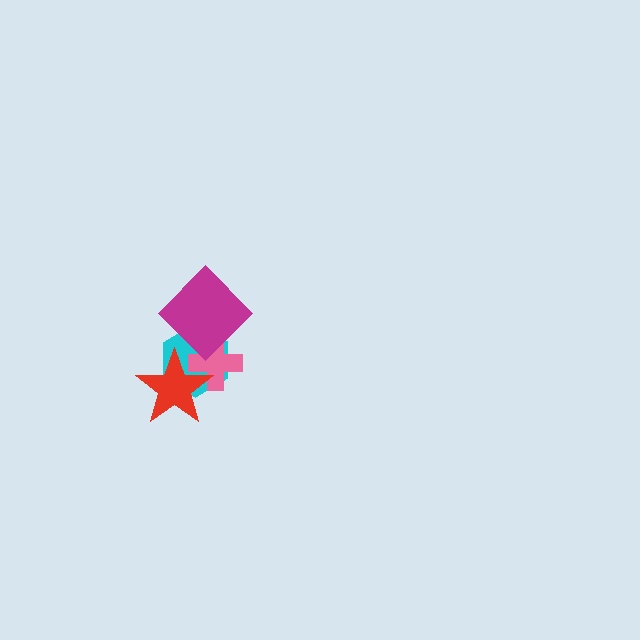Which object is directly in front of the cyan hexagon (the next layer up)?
The pink cross is directly in front of the cyan hexagon.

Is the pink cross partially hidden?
Yes, it is partially covered by another shape.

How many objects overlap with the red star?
2 objects overlap with the red star.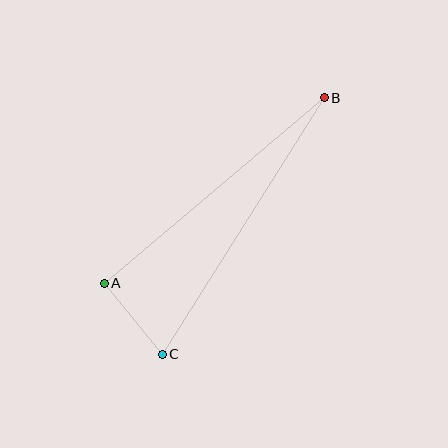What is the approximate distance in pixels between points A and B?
The distance between A and B is approximately 288 pixels.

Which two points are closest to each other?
Points A and C are closest to each other.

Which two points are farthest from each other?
Points B and C are farthest from each other.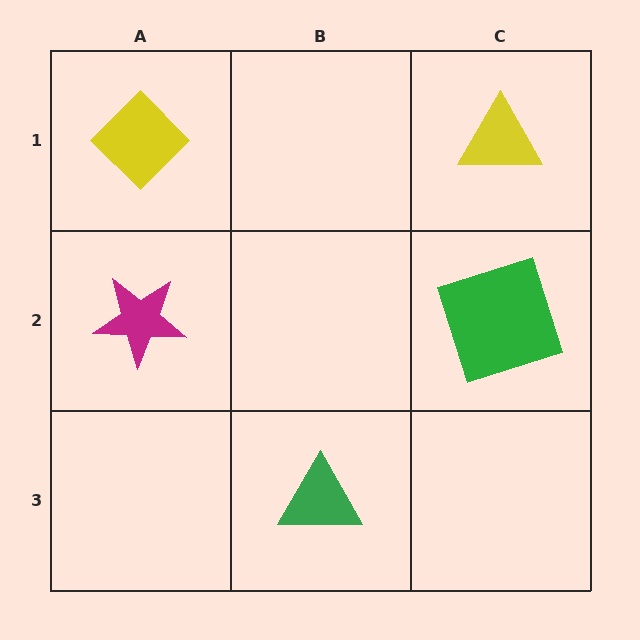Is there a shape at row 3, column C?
No, that cell is empty.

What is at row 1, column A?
A yellow diamond.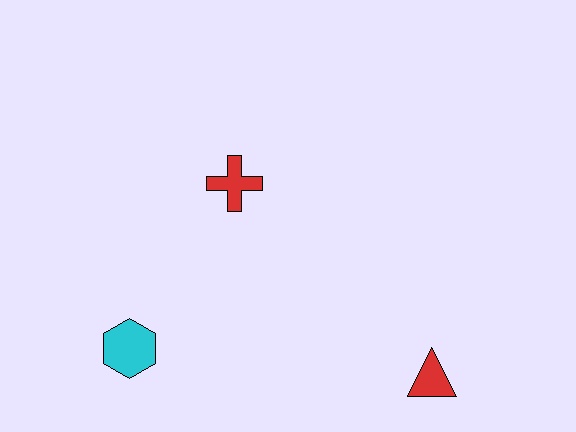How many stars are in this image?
There are no stars.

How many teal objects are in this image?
There are no teal objects.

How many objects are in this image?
There are 3 objects.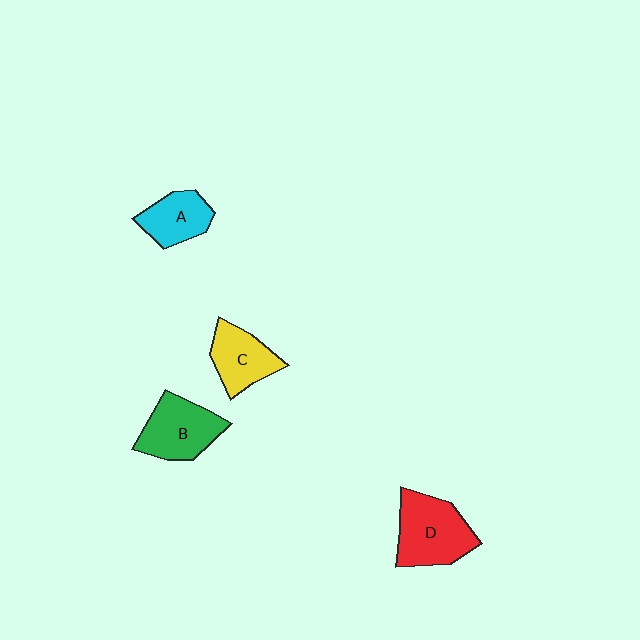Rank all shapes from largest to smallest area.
From largest to smallest: D (red), B (green), C (yellow), A (cyan).